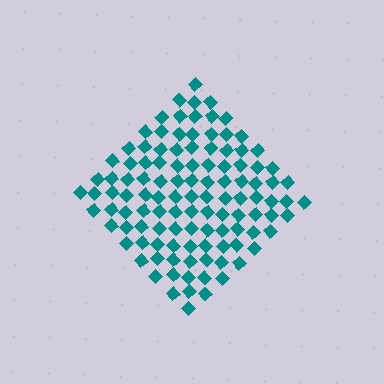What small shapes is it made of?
It is made of small diamonds.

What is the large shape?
The large shape is a diamond.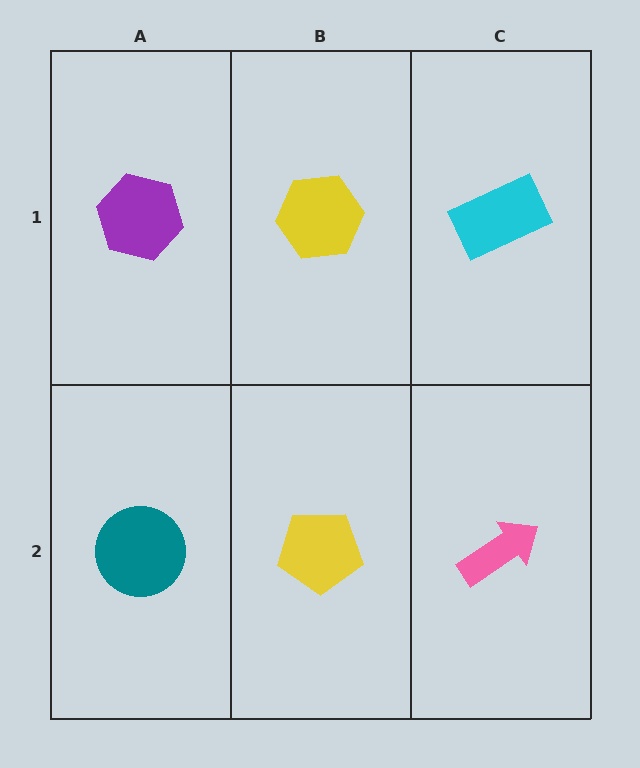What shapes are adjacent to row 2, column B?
A yellow hexagon (row 1, column B), a teal circle (row 2, column A), a pink arrow (row 2, column C).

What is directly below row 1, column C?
A pink arrow.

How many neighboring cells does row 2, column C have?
2.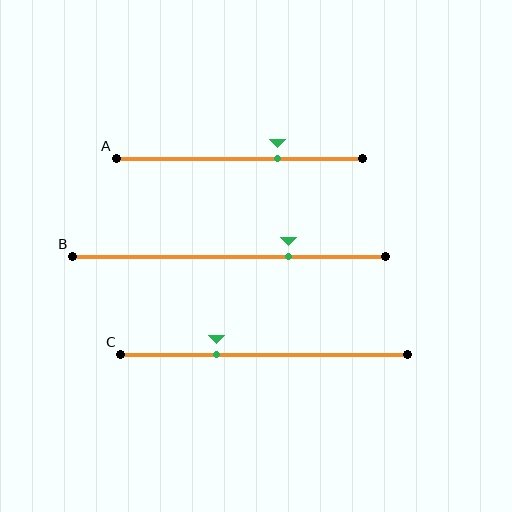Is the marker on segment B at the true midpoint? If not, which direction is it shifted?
No, the marker on segment B is shifted to the right by about 19% of the segment length.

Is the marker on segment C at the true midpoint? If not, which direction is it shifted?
No, the marker on segment C is shifted to the left by about 17% of the segment length.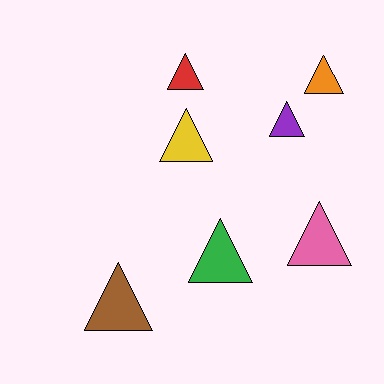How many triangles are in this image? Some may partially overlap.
There are 7 triangles.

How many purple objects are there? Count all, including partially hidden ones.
There is 1 purple object.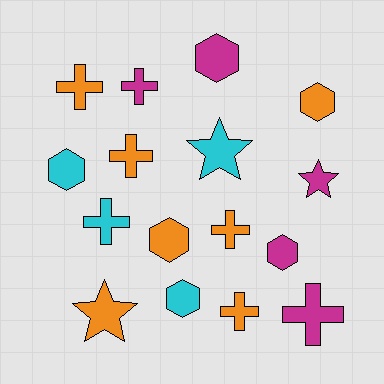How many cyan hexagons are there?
There are 2 cyan hexagons.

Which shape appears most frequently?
Cross, with 7 objects.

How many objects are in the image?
There are 16 objects.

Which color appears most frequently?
Orange, with 7 objects.